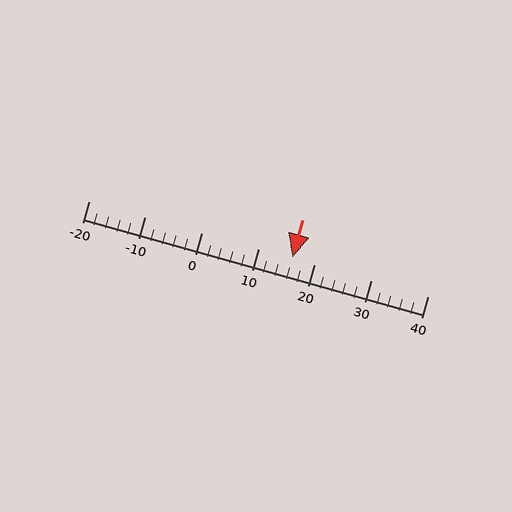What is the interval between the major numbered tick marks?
The major tick marks are spaced 10 units apart.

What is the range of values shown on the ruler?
The ruler shows values from -20 to 40.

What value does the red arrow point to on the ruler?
The red arrow points to approximately 16.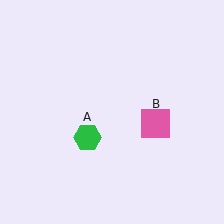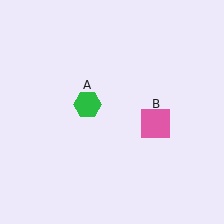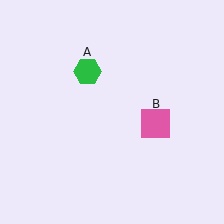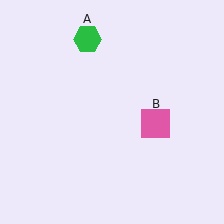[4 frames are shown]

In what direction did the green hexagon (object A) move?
The green hexagon (object A) moved up.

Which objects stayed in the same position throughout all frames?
Pink square (object B) remained stationary.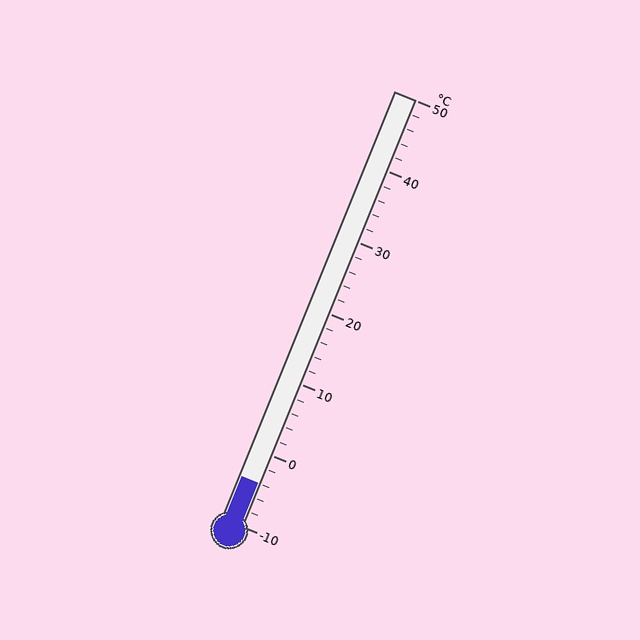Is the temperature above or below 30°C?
The temperature is below 30°C.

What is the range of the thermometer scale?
The thermometer scale ranges from -10°C to 50°C.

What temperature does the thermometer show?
The thermometer shows approximately -4°C.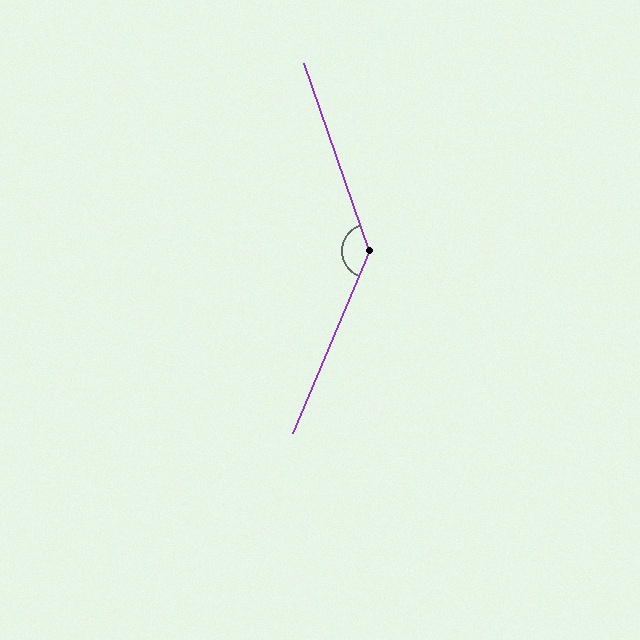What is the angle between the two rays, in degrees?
Approximately 138 degrees.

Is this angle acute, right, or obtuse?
It is obtuse.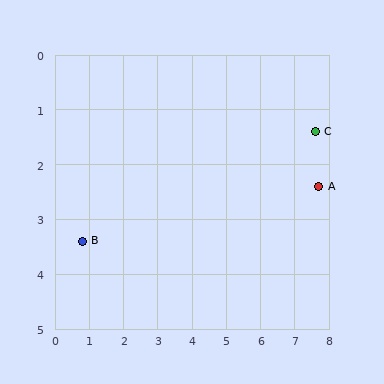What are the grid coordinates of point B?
Point B is at approximately (0.8, 3.4).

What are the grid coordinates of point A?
Point A is at approximately (7.7, 2.4).